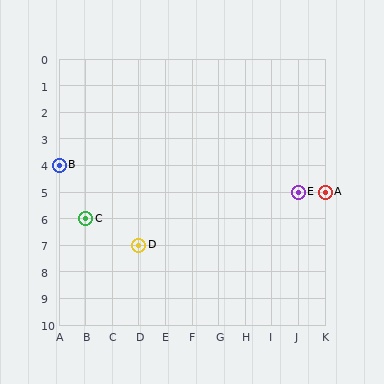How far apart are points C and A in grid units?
Points C and A are 9 columns and 1 row apart (about 9.1 grid units diagonally).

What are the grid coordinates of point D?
Point D is at grid coordinates (D, 7).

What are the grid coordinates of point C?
Point C is at grid coordinates (B, 6).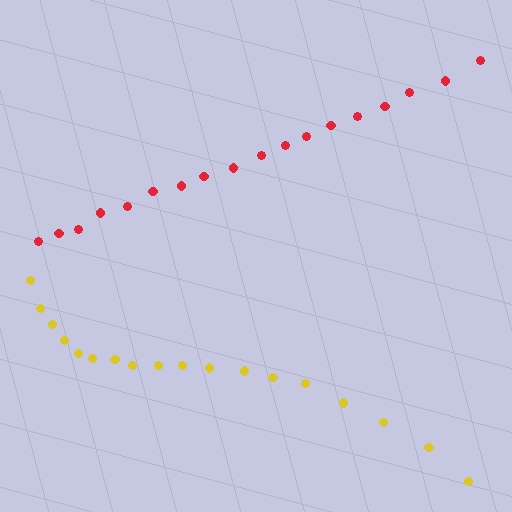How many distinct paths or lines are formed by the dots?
There are 2 distinct paths.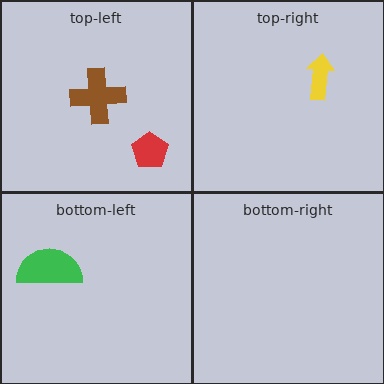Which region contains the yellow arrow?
The top-right region.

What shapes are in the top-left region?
The red pentagon, the brown cross.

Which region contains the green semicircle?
The bottom-left region.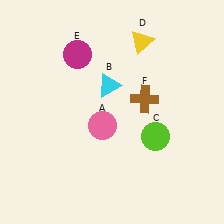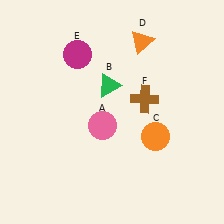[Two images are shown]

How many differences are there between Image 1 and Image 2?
There are 3 differences between the two images.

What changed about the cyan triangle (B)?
In Image 1, B is cyan. In Image 2, it changed to green.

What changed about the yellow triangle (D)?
In Image 1, D is yellow. In Image 2, it changed to orange.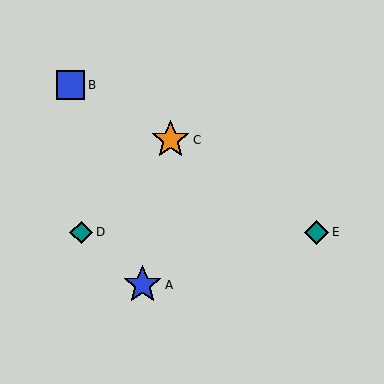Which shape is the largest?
The blue star (labeled A) is the largest.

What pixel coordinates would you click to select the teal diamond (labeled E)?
Click at (317, 232) to select the teal diamond E.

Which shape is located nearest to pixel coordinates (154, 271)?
The blue star (labeled A) at (143, 285) is nearest to that location.